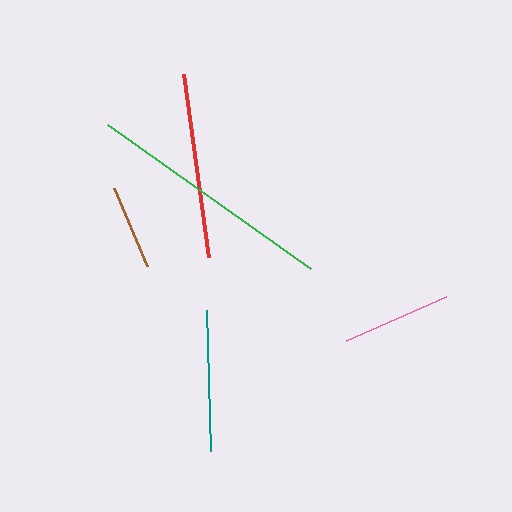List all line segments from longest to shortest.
From longest to shortest: green, red, teal, pink, brown.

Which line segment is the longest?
The green line is the longest at approximately 249 pixels.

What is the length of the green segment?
The green segment is approximately 249 pixels long.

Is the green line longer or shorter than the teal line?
The green line is longer than the teal line.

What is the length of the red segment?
The red segment is approximately 185 pixels long.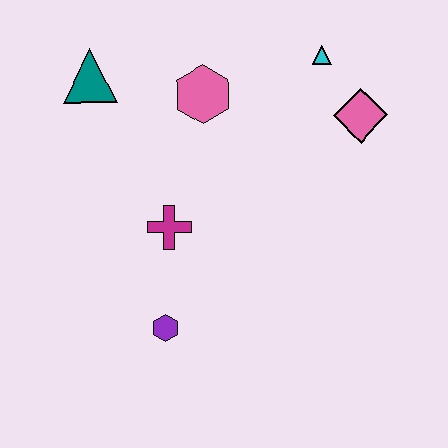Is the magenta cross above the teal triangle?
No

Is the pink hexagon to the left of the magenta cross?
No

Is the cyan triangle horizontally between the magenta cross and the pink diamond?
Yes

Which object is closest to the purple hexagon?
The magenta cross is closest to the purple hexagon.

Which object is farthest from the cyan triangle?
The purple hexagon is farthest from the cyan triangle.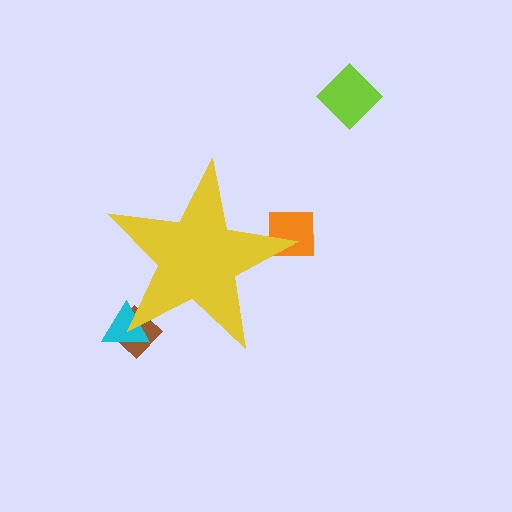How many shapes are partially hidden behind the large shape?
3 shapes are partially hidden.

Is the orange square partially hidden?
Yes, the orange square is partially hidden behind the yellow star.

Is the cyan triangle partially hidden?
Yes, the cyan triangle is partially hidden behind the yellow star.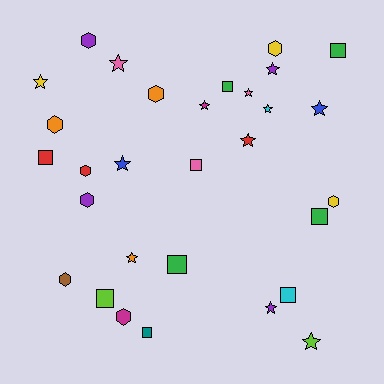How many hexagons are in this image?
There are 9 hexagons.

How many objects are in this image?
There are 30 objects.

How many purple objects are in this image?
There are 4 purple objects.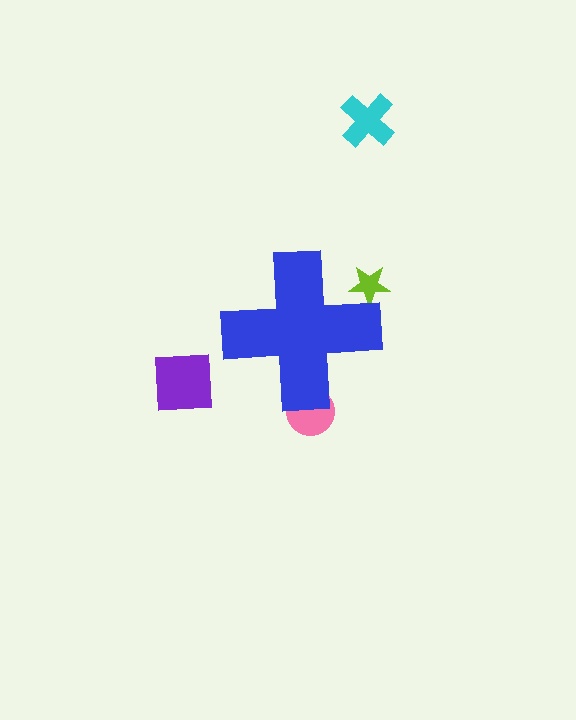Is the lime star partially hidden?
Yes, the lime star is partially hidden behind the blue cross.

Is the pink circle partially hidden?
Yes, the pink circle is partially hidden behind the blue cross.